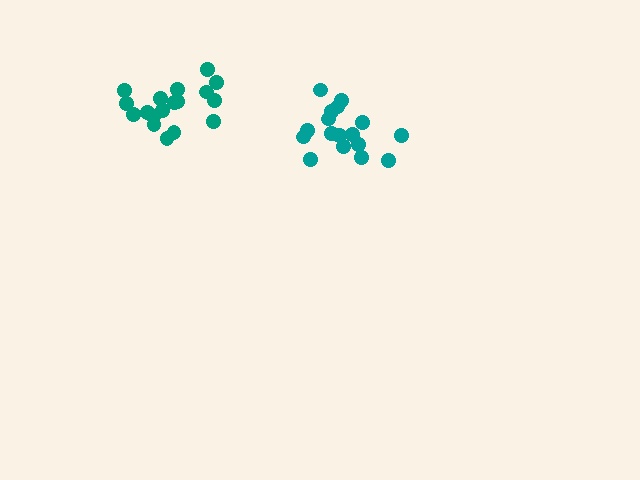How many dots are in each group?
Group 1: 17 dots, Group 2: 18 dots (35 total).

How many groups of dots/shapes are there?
There are 2 groups.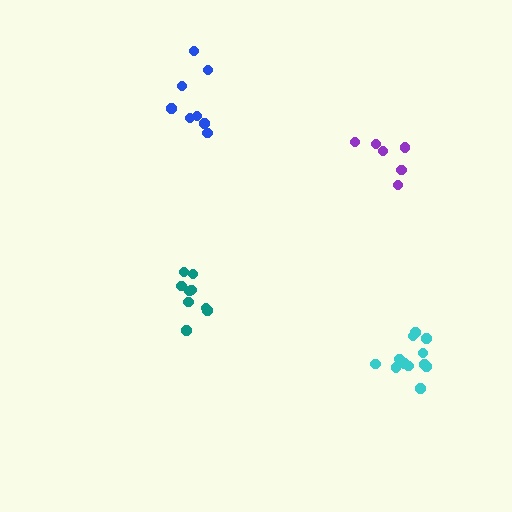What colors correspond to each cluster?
The clusters are colored: teal, cyan, blue, purple.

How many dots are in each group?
Group 1: 9 dots, Group 2: 12 dots, Group 3: 8 dots, Group 4: 6 dots (35 total).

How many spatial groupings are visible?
There are 4 spatial groupings.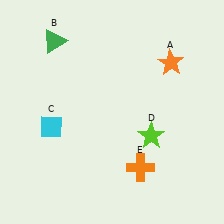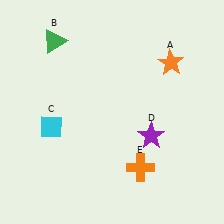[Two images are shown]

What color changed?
The star (D) changed from lime in Image 1 to purple in Image 2.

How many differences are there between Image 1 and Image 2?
There is 1 difference between the two images.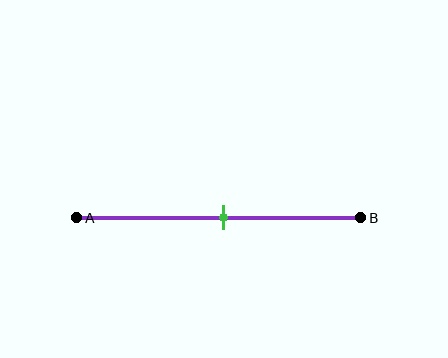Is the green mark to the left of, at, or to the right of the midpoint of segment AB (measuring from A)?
The green mark is approximately at the midpoint of segment AB.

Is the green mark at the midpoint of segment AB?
Yes, the mark is approximately at the midpoint.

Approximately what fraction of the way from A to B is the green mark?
The green mark is approximately 50% of the way from A to B.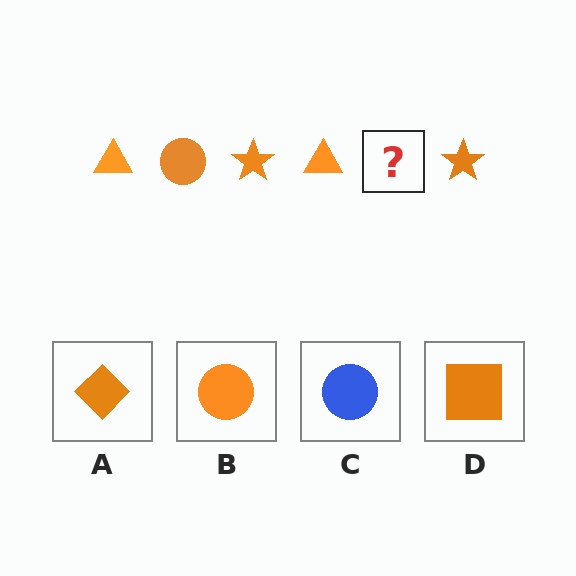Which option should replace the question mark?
Option B.